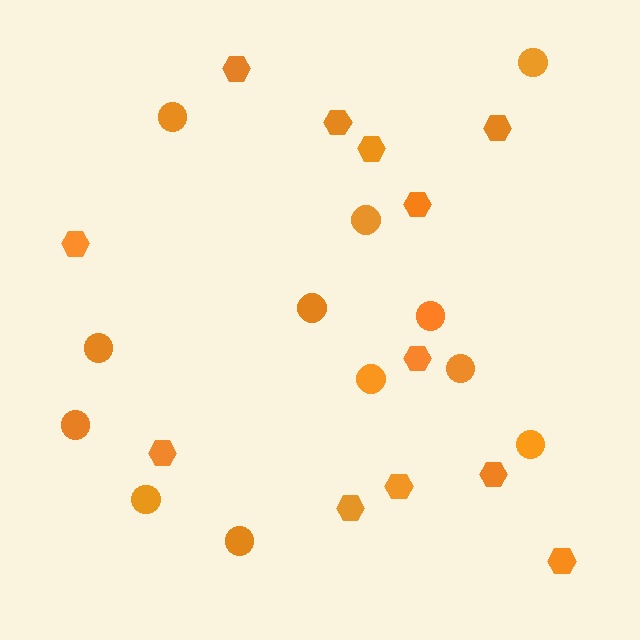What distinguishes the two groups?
There are 2 groups: one group of hexagons (12) and one group of circles (12).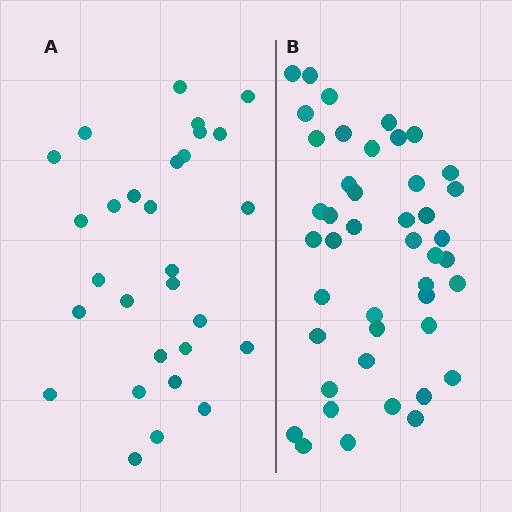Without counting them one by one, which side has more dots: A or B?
Region B (the right region) has more dots.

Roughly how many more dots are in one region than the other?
Region B has approximately 15 more dots than region A.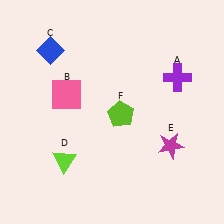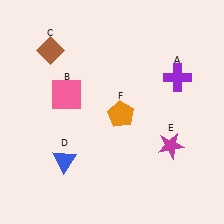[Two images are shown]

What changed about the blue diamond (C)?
In Image 1, C is blue. In Image 2, it changed to brown.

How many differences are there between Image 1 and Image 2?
There are 3 differences between the two images.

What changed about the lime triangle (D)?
In Image 1, D is lime. In Image 2, it changed to blue.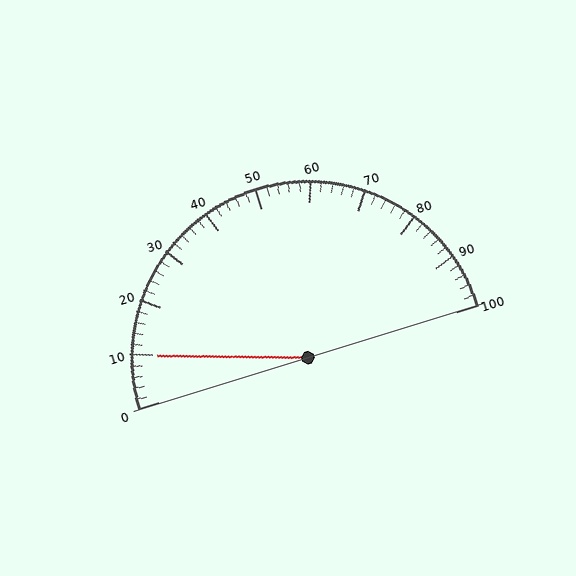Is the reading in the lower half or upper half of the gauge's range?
The reading is in the lower half of the range (0 to 100).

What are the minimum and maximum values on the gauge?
The gauge ranges from 0 to 100.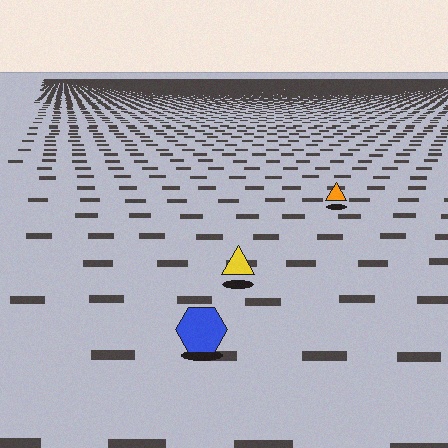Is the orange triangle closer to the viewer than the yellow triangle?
No. The yellow triangle is closer — you can tell from the texture gradient: the ground texture is coarser near it.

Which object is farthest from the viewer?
The orange triangle is farthest from the viewer. It appears smaller and the ground texture around it is denser.